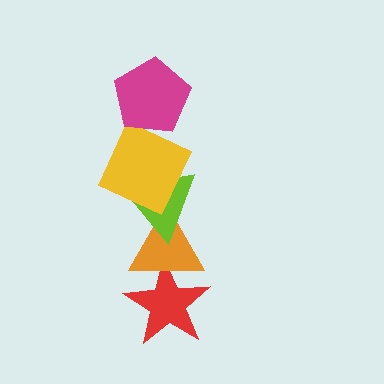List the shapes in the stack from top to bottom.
From top to bottom: the magenta pentagon, the yellow square, the lime triangle, the orange triangle, the red star.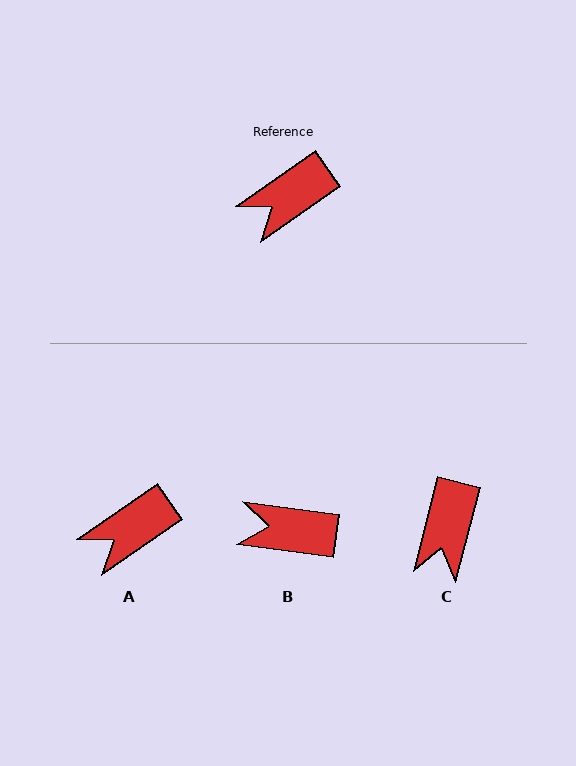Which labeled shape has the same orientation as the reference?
A.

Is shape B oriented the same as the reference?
No, it is off by about 42 degrees.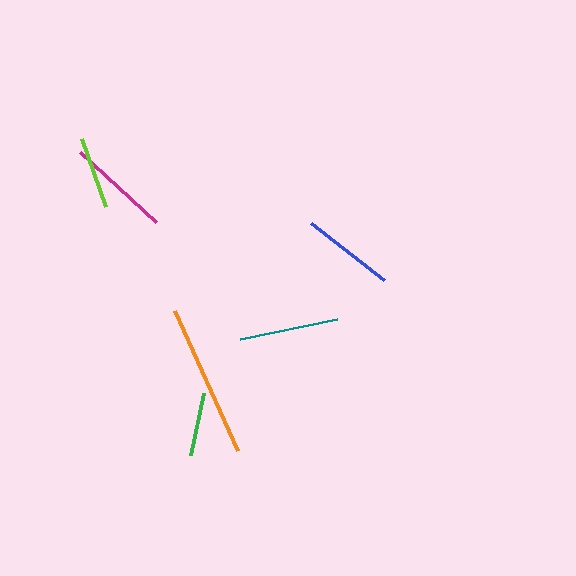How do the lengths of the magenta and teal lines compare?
The magenta and teal lines are approximately the same length.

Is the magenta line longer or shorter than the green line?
The magenta line is longer than the green line.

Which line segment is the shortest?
The green line is the shortest at approximately 63 pixels.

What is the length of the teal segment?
The teal segment is approximately 100 pixels long.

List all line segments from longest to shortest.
From longest to shortest: orange, magenta, teal, blue, lime, green.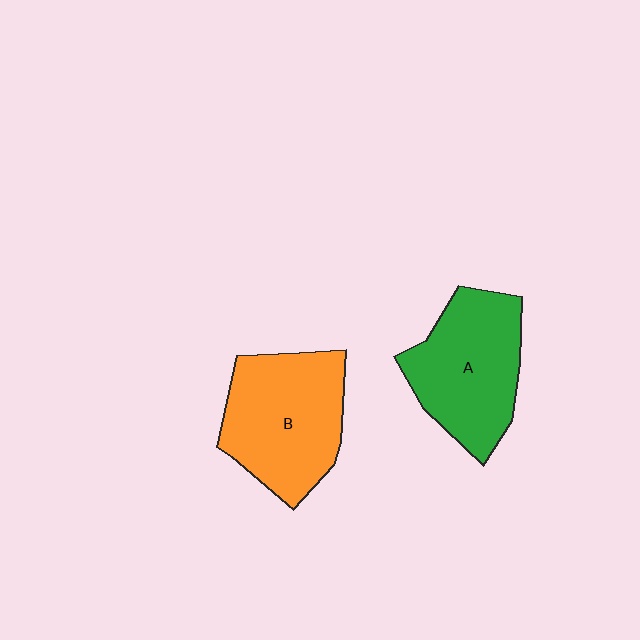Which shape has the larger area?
Shape B (orange).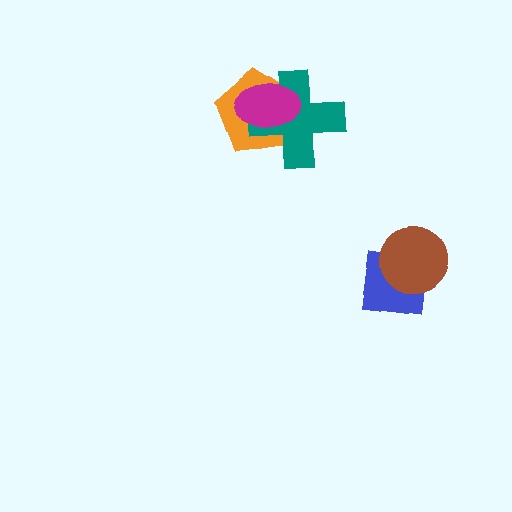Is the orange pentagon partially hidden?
Yes, it is partially covered by another shape.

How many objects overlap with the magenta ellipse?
2 objects overlap with the magenta ellipse.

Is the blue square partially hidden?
Yes, it is partially covered by another shape.